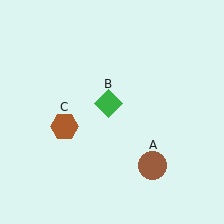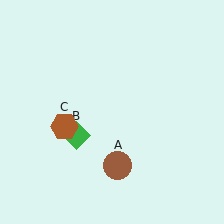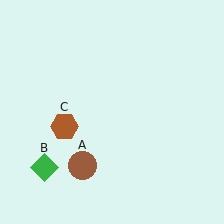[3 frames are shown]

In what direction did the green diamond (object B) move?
The green diamond (object B) moved down and to the left.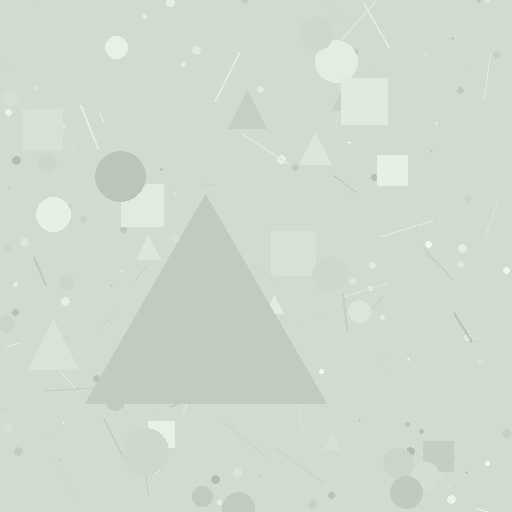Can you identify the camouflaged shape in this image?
The camouflaged shape is a triangle.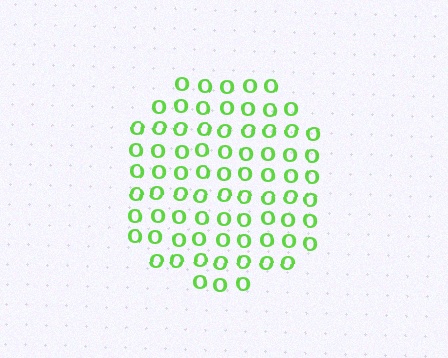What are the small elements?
The small elements are letter O's.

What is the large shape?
The large shape is a circle.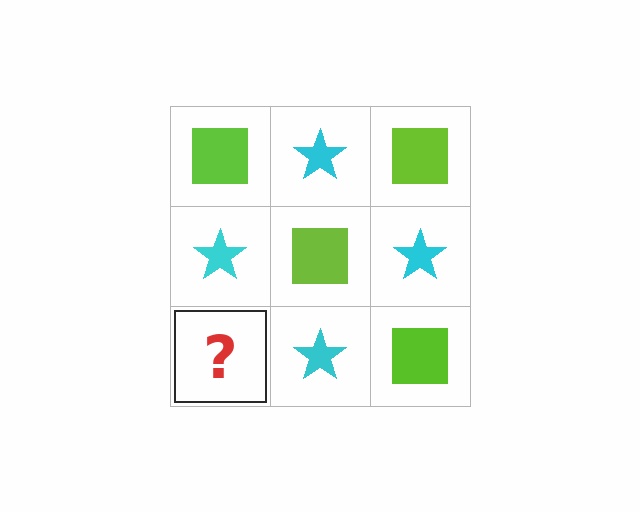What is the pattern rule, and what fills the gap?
The rule is that it alternates lime square and cyan star in a checkerboard pattern. The gap should be filled with a lime square.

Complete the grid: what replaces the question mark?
The question mark should be replaced with a lime square.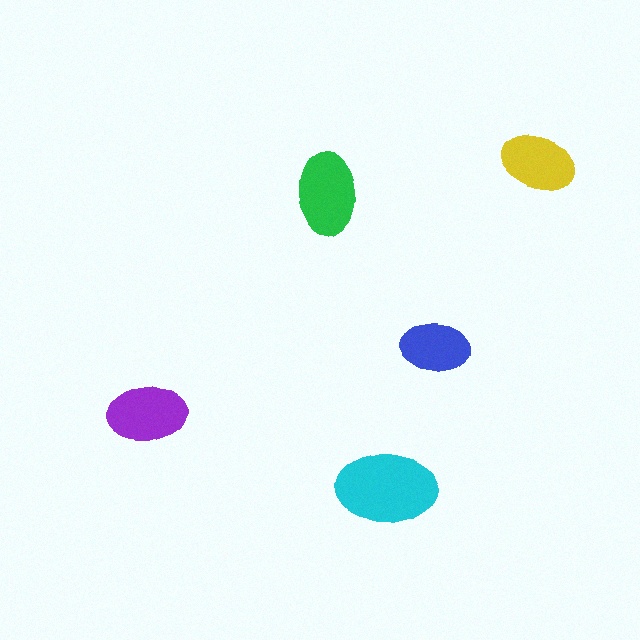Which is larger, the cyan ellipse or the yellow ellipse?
The cyan one.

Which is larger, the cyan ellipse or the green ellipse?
The cyan one.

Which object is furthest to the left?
The purple ellipse is leftmost.